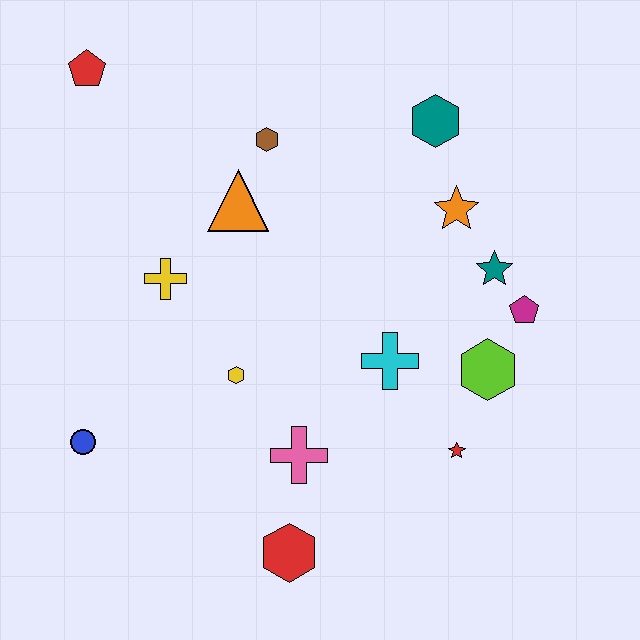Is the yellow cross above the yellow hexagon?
Yes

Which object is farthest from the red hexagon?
The red pentagon is farthest from the red hexagon.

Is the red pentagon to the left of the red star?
Yes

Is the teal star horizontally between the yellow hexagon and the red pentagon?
No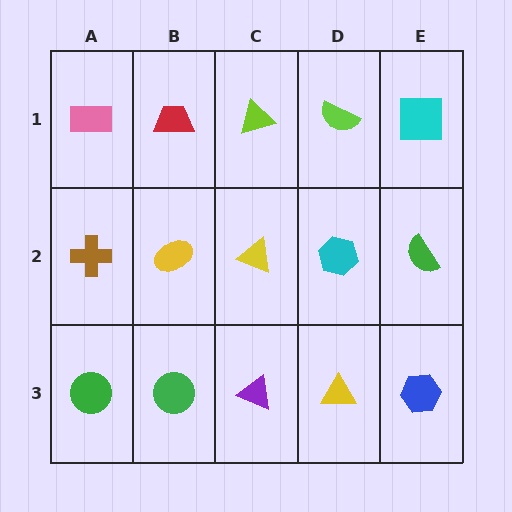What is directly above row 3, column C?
A yellow triangle.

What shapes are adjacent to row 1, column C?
A yellow triangle (row 2, column C), a red trapezoid (row 1, column B), a lime semicircle (row 1, column D).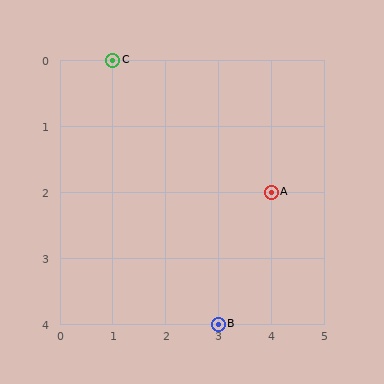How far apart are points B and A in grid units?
Points B and A are 1 column and 2 rows apart (about 2.2 grid units diagonally).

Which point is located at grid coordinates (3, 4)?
Point B is at (3, 4).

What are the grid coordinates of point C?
Point C is at grid coordinates (1, 0).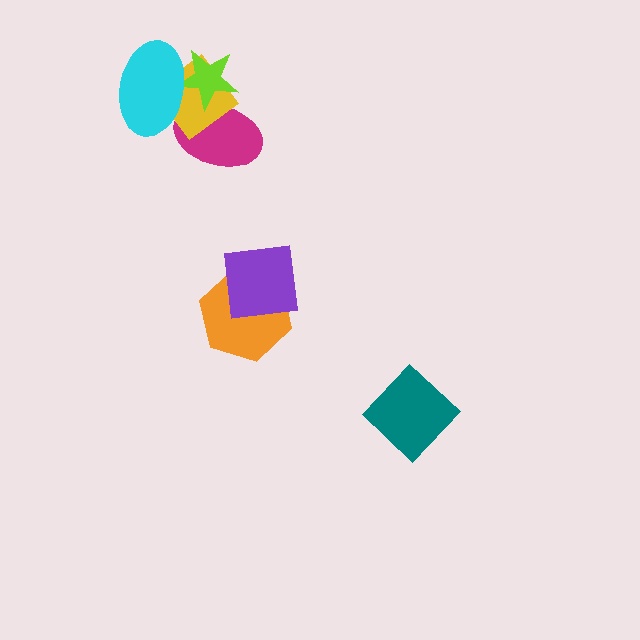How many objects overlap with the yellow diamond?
3 objects overlap with the yellow diamond.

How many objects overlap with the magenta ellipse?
3 objects overlap with the magenta ellipse.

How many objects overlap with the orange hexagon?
1 object overlaps with the orange hexagon.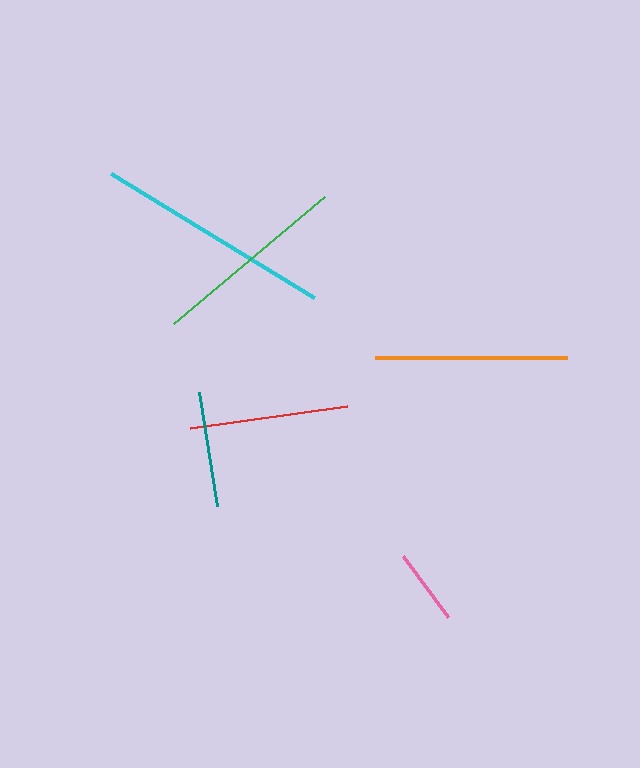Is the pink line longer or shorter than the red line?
The red line is longer than the pink line.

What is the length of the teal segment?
The teal segment is approximately 116 pixels long.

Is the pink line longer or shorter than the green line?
The green line is longer than the pink line.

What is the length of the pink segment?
The pink segment is approximately 76 pixels long.